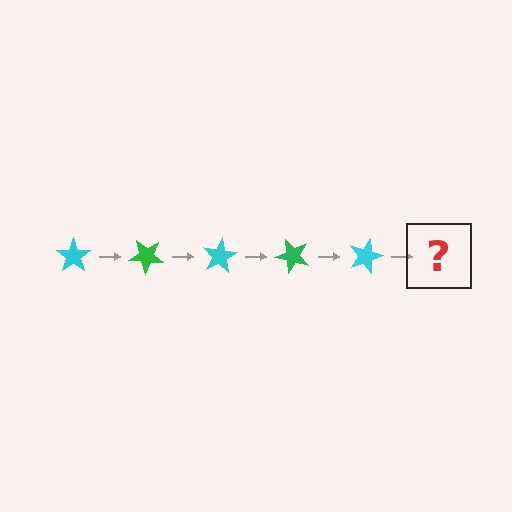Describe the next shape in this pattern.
It should be a green star, rotated 200 degrees from the start.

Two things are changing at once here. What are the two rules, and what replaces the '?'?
The two rules are that it rotates 40 degrees each step and the color cycles through cyan and green. The '?' should be a green star, rotated 200 degrees from the start.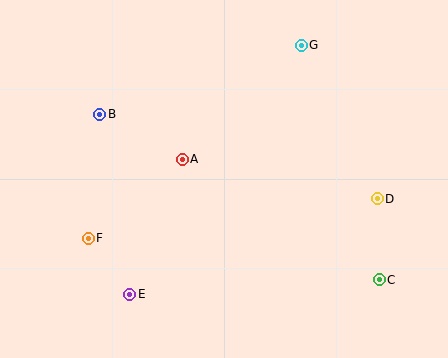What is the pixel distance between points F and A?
The distance between F and A is 123 pixels.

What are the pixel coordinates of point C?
Point C is at (379, 280).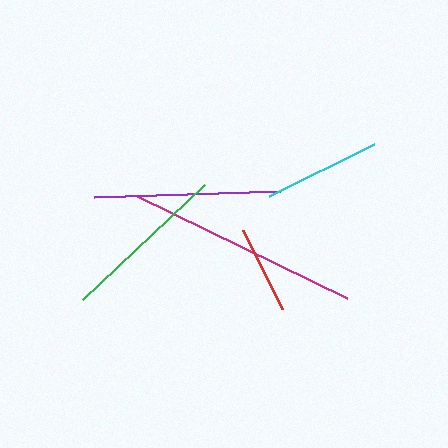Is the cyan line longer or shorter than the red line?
The cyan line is longer than the red line.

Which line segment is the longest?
The magenta line is the longest at approximately 233 pixels.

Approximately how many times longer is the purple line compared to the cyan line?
The purple line is approximately 1.6 times the length of the cyan line.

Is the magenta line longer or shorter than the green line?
The magenta line is longer than the green line.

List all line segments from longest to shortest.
From longest to shortest: magenta, purple, green, cyan, red.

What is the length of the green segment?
The green segment is approximately 169 pixels long.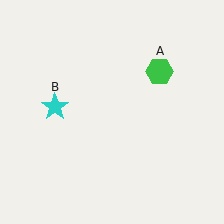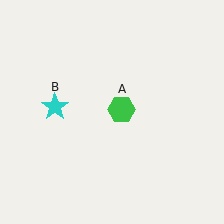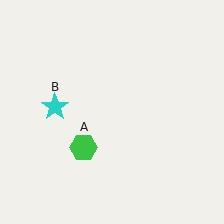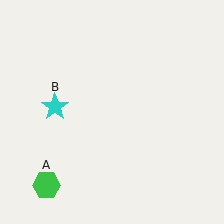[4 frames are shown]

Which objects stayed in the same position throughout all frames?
Cyan star (object B) remained stationary.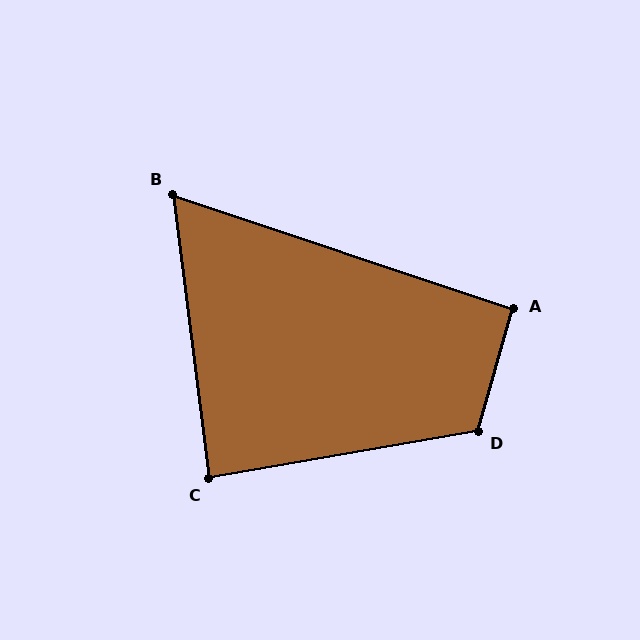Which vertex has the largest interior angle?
D, at approximately 116 degrees.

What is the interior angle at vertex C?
Approximately 87 degrees (approximately right).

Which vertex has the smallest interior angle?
B, at approximately 64 degrees.